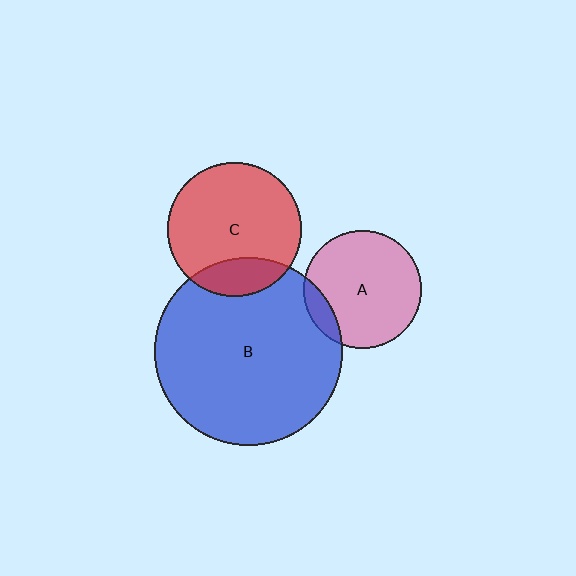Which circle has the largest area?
Circle B (blue).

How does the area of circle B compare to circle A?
Approximately 2.5 times.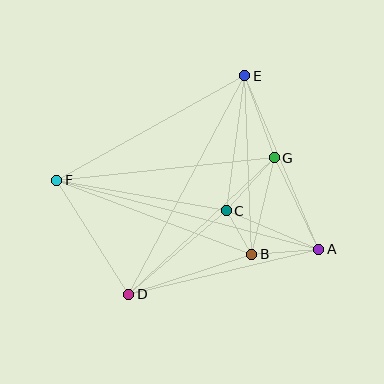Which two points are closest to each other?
Points B and C are closest to each other.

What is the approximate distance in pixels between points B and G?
The distance between B and G is approximately 99 pixels.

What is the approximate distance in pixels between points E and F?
The distance between E and F is approximately 215 pixels.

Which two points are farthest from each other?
Points A and F are farthest from each other.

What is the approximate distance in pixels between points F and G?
The distance between F and G is approximately 219 pixels.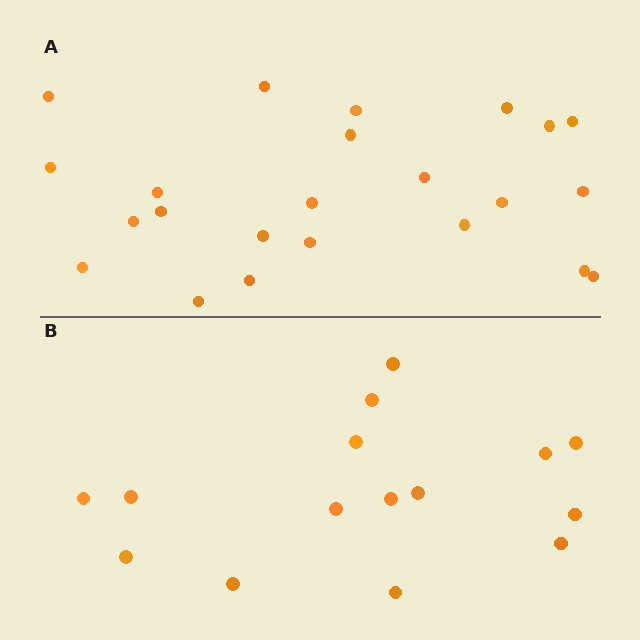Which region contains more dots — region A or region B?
Region A (the top region) has more dots.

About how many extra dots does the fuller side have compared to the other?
Region A has roughly 8 or so more dots than region B.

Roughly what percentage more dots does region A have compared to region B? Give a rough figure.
About 55% more.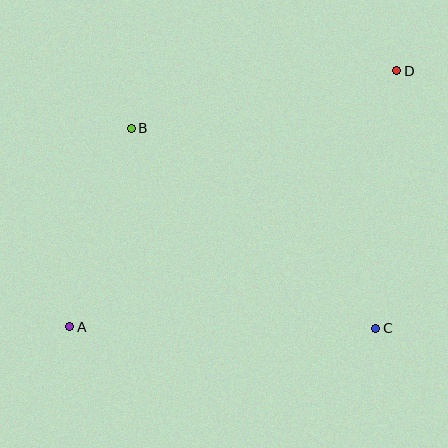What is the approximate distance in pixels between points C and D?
The distance between C and D is approximately 258 pixels.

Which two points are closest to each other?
Points A and B are closest to each other.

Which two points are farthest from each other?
Points A and D are farthest from each other.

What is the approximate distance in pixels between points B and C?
The distance between B and C is approximately 316 pixels.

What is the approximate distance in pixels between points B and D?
The distance between B and D is approximately 271 pixels.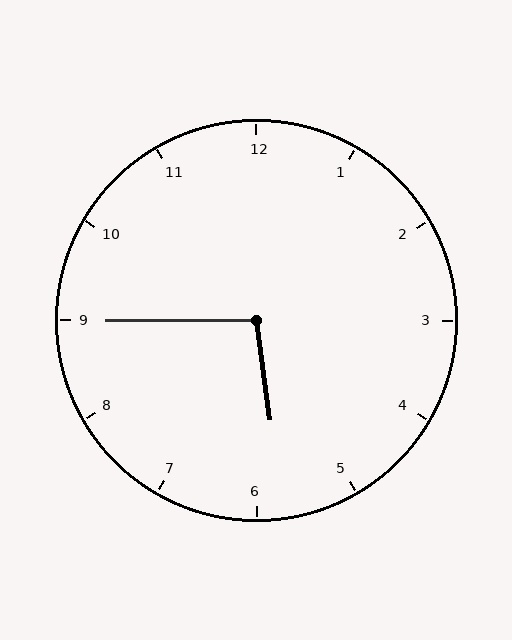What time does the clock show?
5:45.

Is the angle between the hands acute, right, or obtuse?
It is obtuse.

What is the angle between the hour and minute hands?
Approximately 98 degrees.